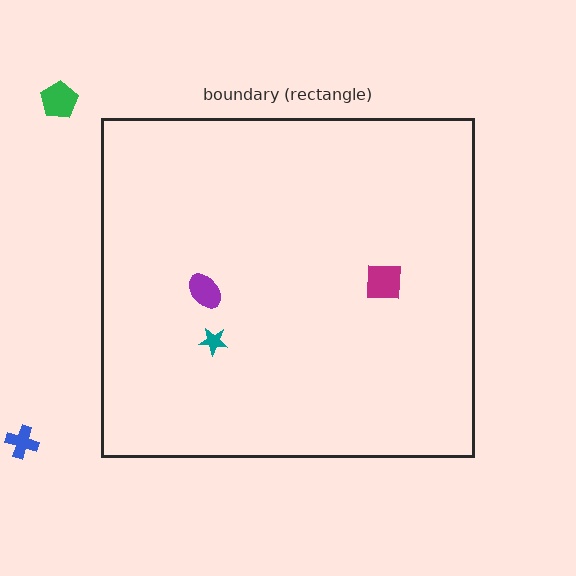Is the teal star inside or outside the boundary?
Inside.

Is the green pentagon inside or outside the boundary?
Outside.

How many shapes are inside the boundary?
3 inside, 2 outside.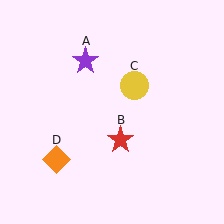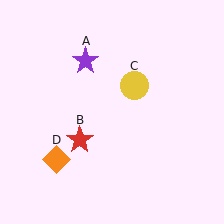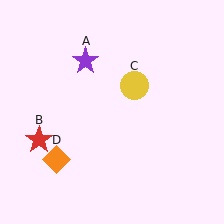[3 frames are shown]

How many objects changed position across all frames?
1 object changed position: red star (object B).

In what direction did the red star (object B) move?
The red star (object B) moved left.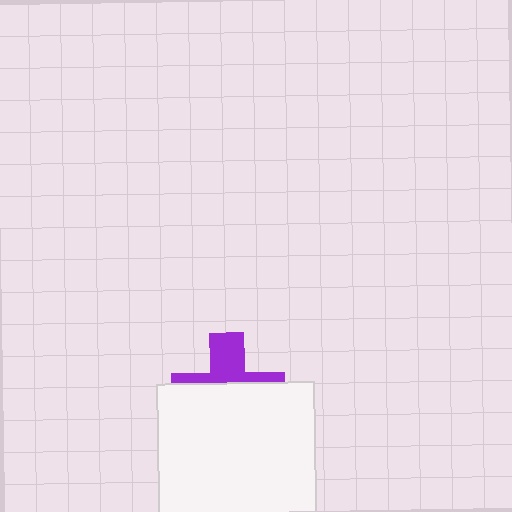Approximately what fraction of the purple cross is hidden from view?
Roughly 63% of the purple cross is hidden behind the white square.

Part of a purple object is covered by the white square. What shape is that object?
It is a cross.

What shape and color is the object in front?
The object in front is a white square.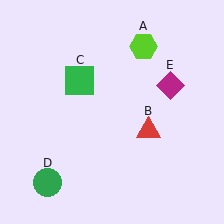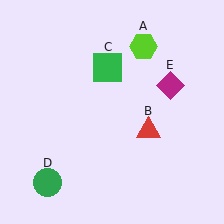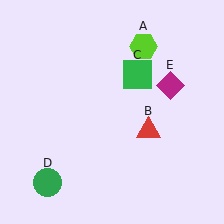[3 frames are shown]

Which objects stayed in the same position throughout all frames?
Lime hexagon (object A) and red triangle (object B) and green circle (object D) and magenta diamond (object E) remained stationary.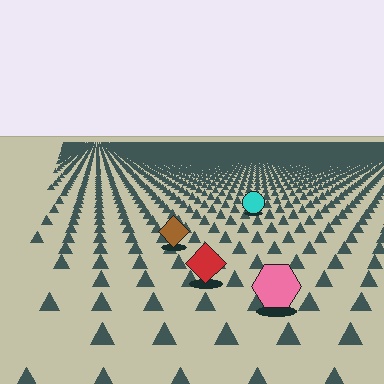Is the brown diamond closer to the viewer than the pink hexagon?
No. The pink hexagon is closer — you can tell from the texture gradient: the ground texture is coarser near it.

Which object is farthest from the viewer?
The cyan circle is farthest from the viewer. It appears smaller and the ground texture around it is denser.